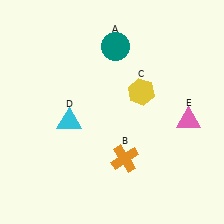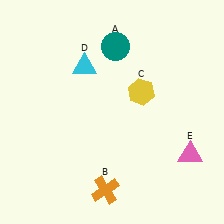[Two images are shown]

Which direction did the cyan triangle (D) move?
The cyan triangle (D) moved up.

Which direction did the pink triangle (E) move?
The pink triangle (E) moved down.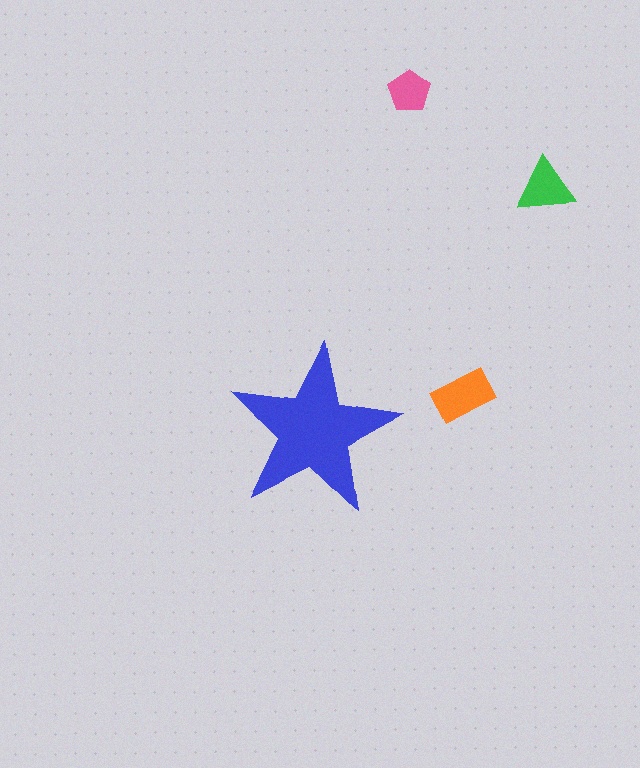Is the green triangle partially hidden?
No, the green triangle is fully visible.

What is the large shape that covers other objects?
A blue star.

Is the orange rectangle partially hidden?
No, the orange rectangle is fully visible.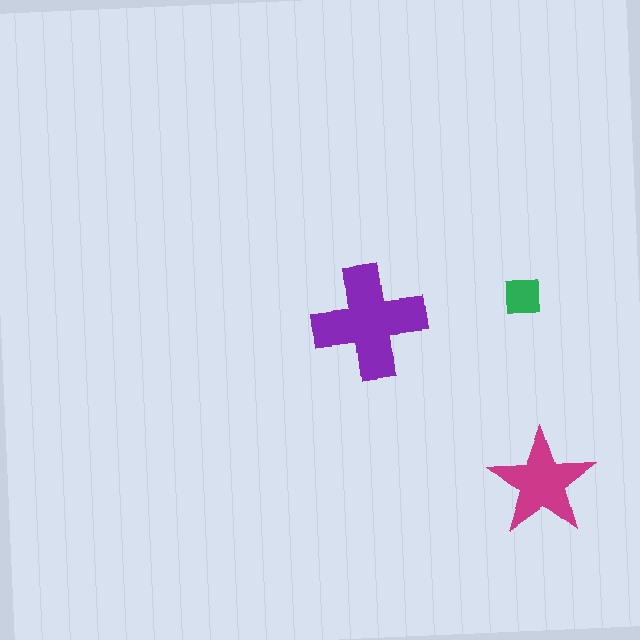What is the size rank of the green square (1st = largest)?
3rd.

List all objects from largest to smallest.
The purple cross, the magenta star, the green square.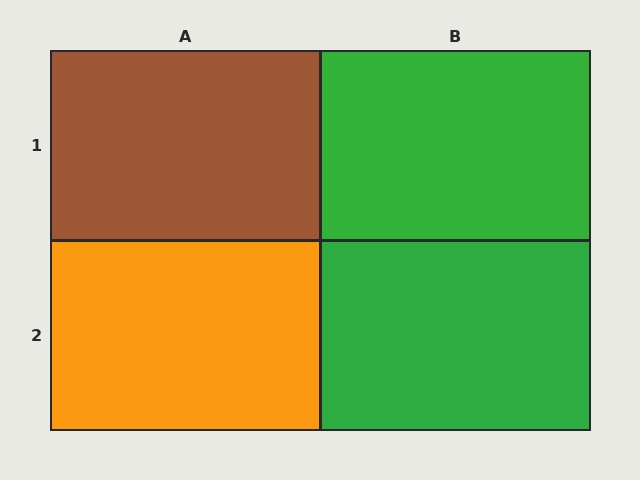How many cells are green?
2 cells are green.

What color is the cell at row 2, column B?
Green.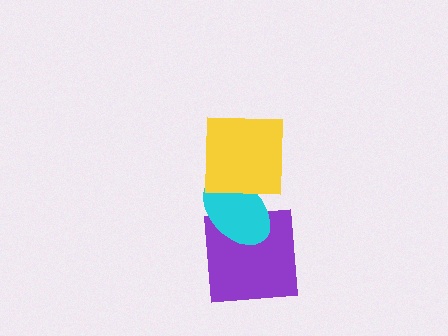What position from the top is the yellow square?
The yellow square is 1st from the top.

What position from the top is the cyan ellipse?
The cyan ellipse is 2nd from the top.